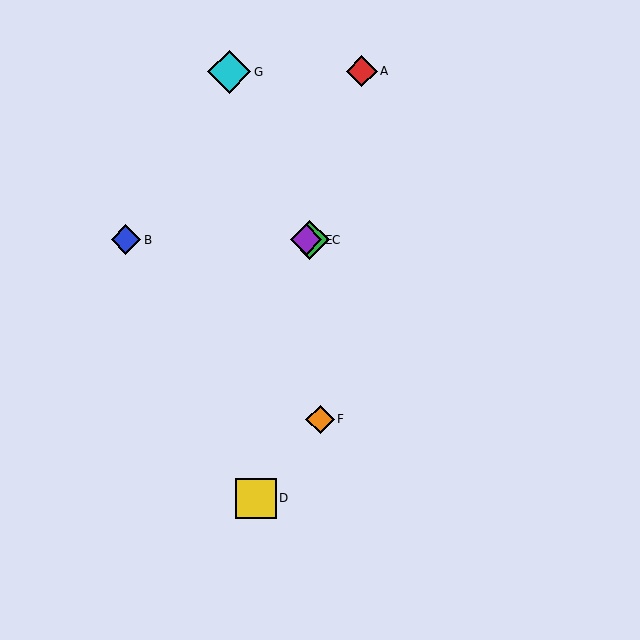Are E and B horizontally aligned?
Yes, both are at y≈240.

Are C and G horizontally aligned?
No, C is at y≈240 and G is at y≈72.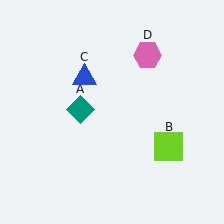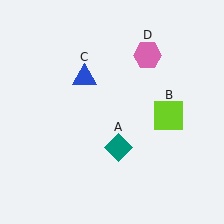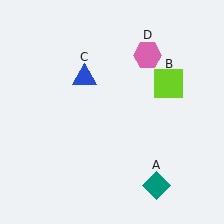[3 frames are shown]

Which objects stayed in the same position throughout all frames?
Blue triangle (object C) and pink hexagon (object D) remained stationary.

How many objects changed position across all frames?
2 objects changed position: teal diamond (object A), lime square (object B).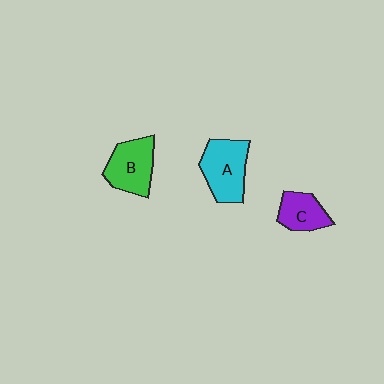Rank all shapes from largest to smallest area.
From largest to smallest: A (cyan), B (green), C (purple).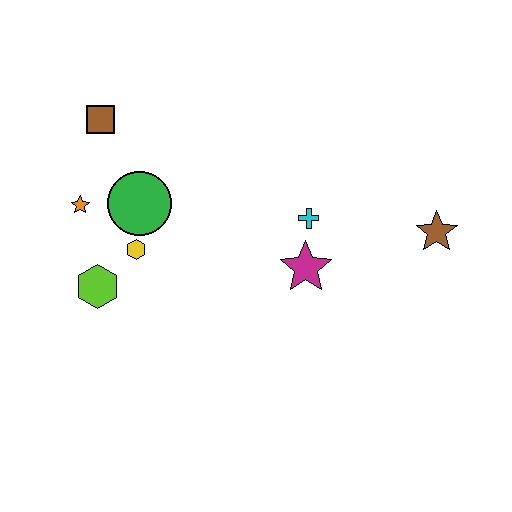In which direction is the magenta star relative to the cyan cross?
The magenta star is below the cyan cross.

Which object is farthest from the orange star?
The brown star is farthest from the orange star.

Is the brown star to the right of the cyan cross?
Yes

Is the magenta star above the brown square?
No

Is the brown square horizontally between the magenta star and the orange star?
Yes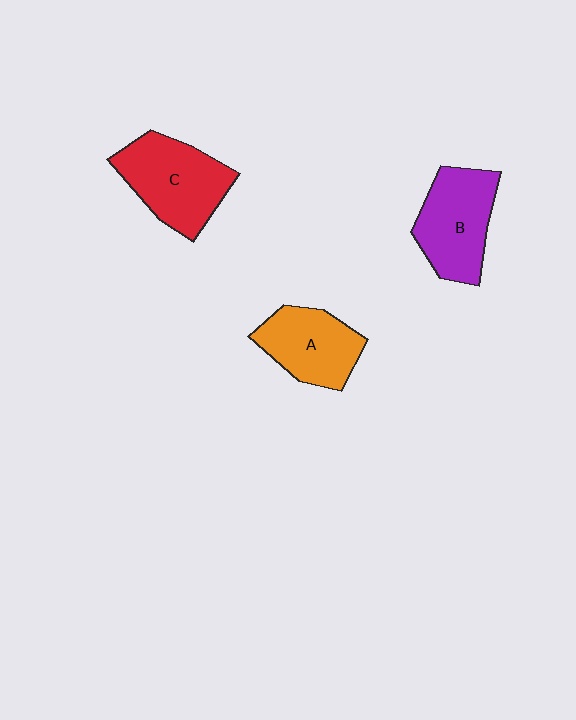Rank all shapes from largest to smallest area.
From largest to smallest: C (red), B (purple), A (orange).